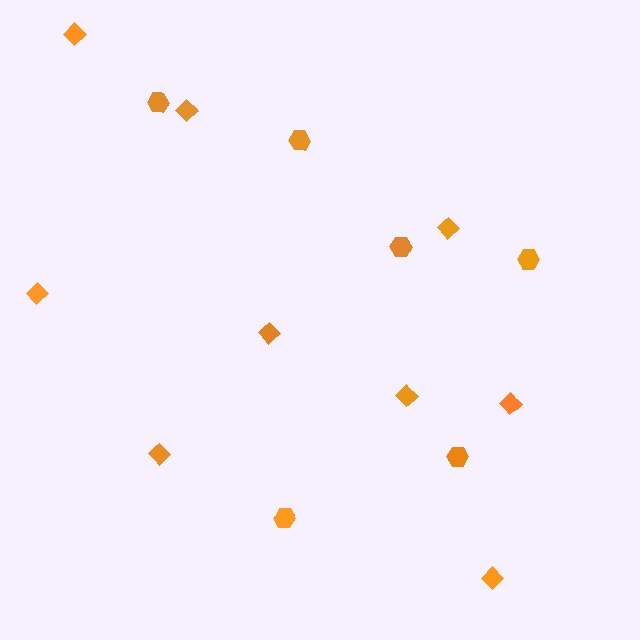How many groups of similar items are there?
There are 2 groups: one group of hexagons (6) and one group of diamonds (9).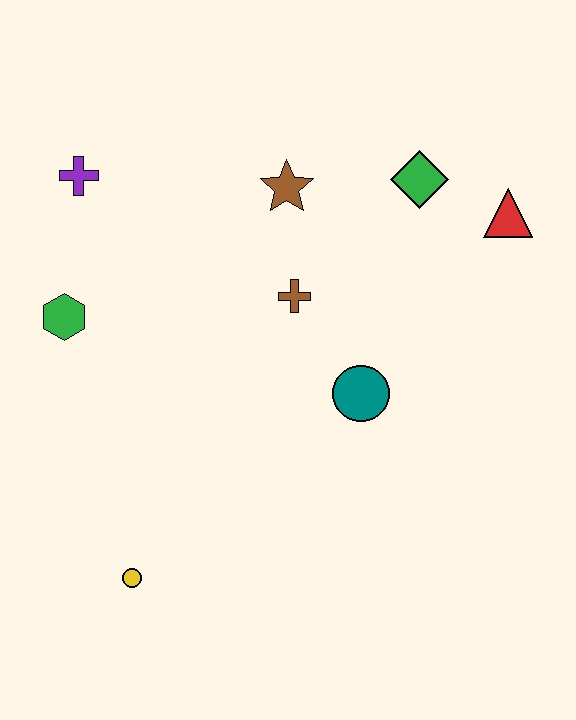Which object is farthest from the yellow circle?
The red triangle is farthest from the yellow circle.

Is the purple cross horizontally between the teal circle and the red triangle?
No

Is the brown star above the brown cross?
Yes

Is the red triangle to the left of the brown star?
No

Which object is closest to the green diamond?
The red triangle is closest to the green diamond.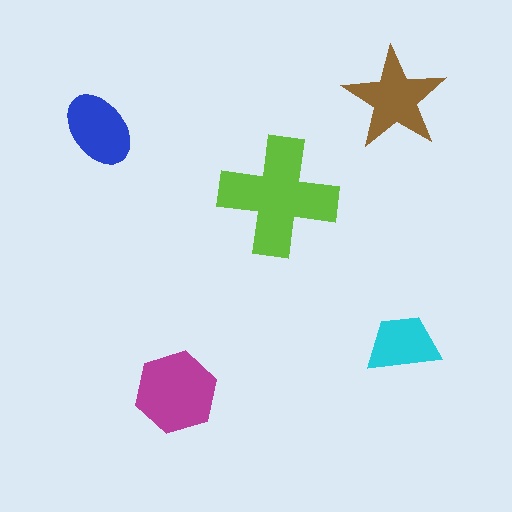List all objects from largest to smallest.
The lime cross, the magenta hexagon, the brown star, the blue ellipse, the cyan trapezoid.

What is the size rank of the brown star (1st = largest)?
3rd.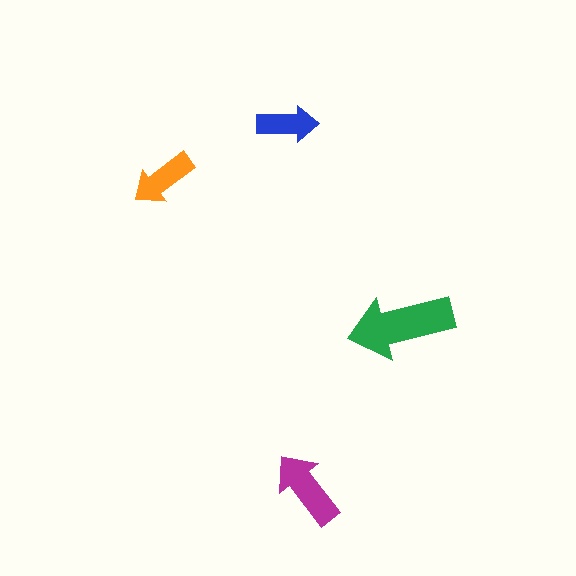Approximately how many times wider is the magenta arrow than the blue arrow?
About 1.5 times wider.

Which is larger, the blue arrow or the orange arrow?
The orange one.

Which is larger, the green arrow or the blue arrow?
The green one.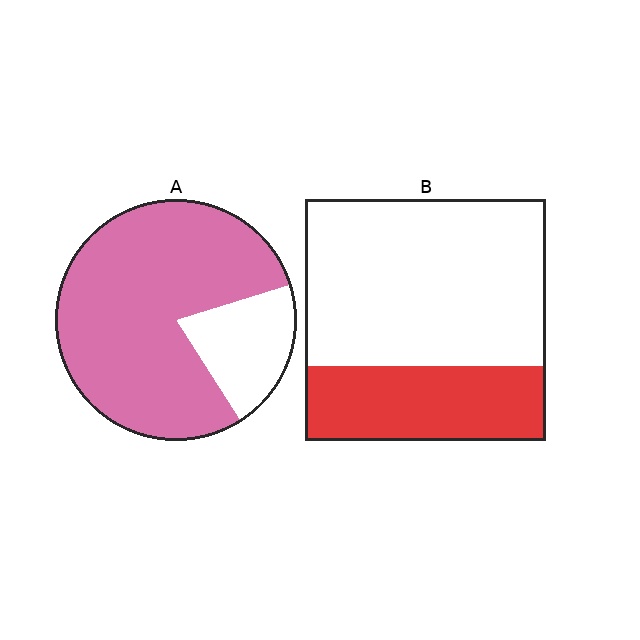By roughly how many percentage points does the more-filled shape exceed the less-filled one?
By roughly 50 percentage points (A over B).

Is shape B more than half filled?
No.